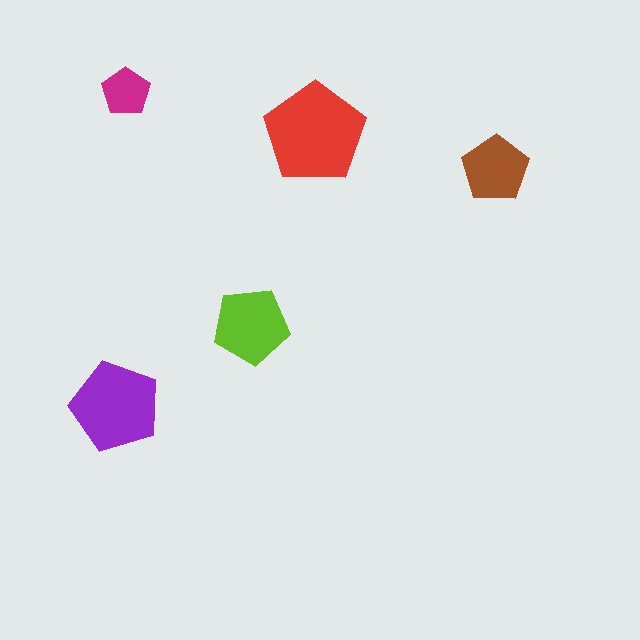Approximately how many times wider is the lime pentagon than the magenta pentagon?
About 1.5 times wider.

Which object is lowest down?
The purple pentagon is bottommost.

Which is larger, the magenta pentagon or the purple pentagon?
The purple one.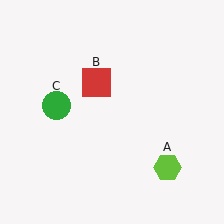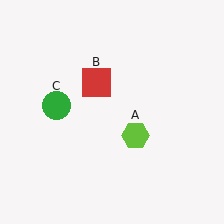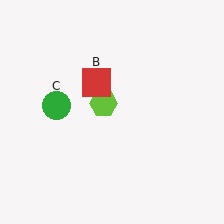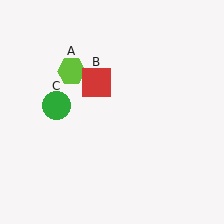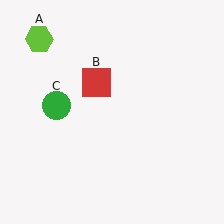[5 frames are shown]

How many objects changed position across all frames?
1 object changed position: lime hexagon (object A).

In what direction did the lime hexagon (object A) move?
The lime hexagon (object A) moved up and to the left.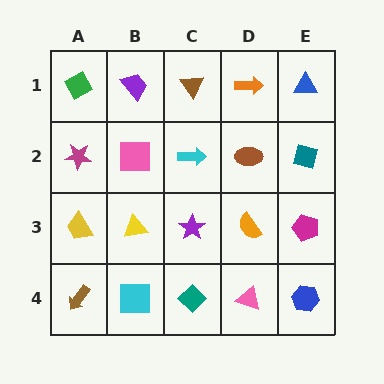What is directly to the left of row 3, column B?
A yellow trapezoid.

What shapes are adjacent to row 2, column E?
A blue triangle (row 1, column E), a magenta pentagon (row 3, column E), a brown ellipse (row 2, column D).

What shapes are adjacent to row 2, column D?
An orange arrow (row 1, column D), an orange semicircle (row 3, column D), a cyan arrow (row 2, column C), a teal square (row 2, column E).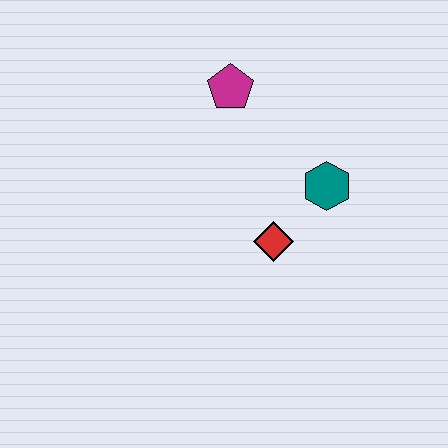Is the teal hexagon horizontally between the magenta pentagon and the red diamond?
No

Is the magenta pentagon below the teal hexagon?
No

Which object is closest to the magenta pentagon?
The teal hexagon is closest to the magenta pentagon.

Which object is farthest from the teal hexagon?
The magenta pentagon is farthest from the teal hexagon.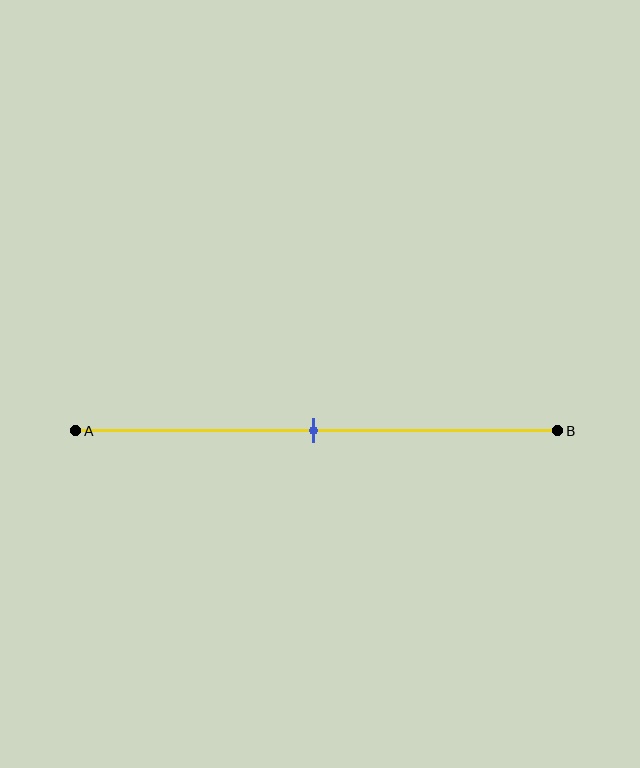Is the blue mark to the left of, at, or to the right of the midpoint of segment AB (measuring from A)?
The blue mark is approximately at the midpoint of segment AB.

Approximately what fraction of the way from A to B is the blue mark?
The blue mark is approximately 50% of the way from A to B.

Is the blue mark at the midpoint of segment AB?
Yes, the mark is approximately at the midpoint.